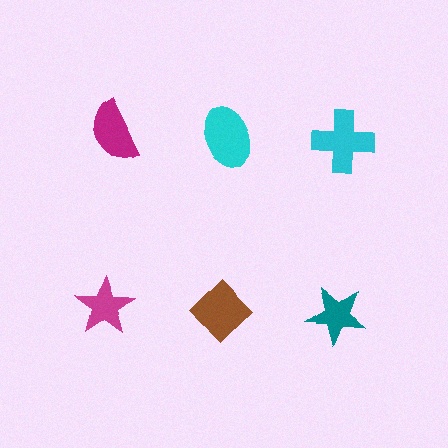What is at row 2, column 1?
A magenta star.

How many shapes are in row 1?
3 shapes.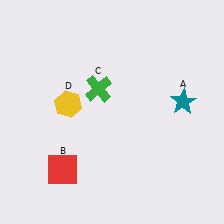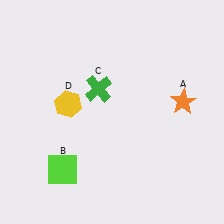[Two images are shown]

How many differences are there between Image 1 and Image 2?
There are 2 differences between the two images.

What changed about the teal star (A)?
In Image 1, A is teal. In Image 2, it changed to orange.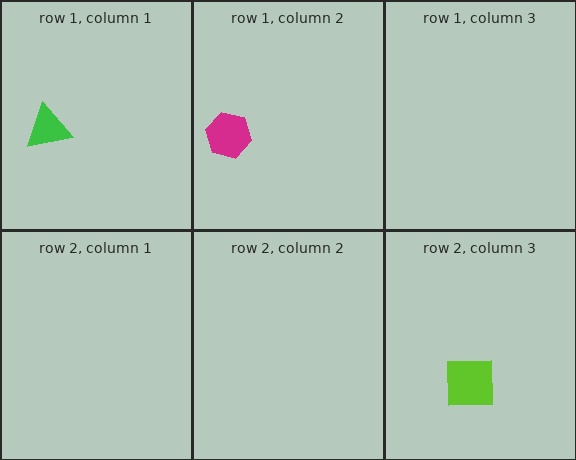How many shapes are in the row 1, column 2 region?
1.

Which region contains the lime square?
The row 2, column 3 region.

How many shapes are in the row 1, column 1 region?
1.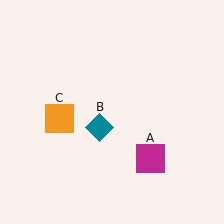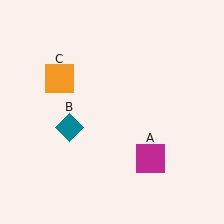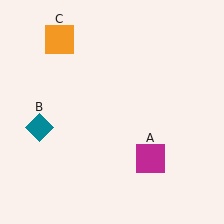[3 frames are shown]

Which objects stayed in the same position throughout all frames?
Magenta square (object A) remained stationary.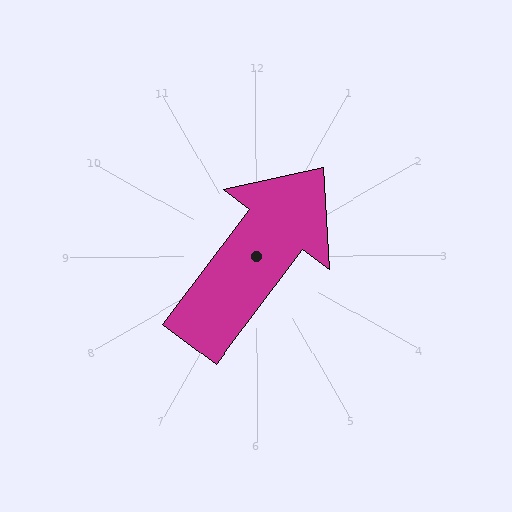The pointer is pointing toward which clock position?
Roughly 1 o'clock.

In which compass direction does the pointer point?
Northeast.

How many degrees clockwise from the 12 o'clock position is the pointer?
Approximately 37 degrees.